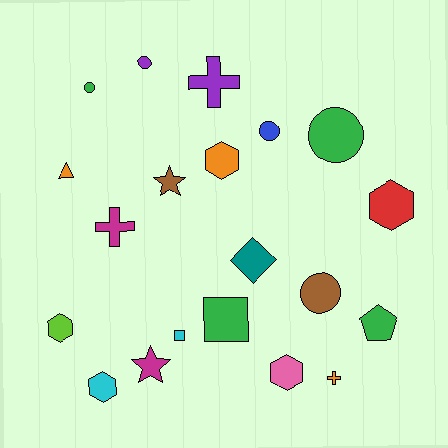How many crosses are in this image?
There are 3 crosses.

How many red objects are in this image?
There is 1 red object.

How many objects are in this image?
There are 20 objects.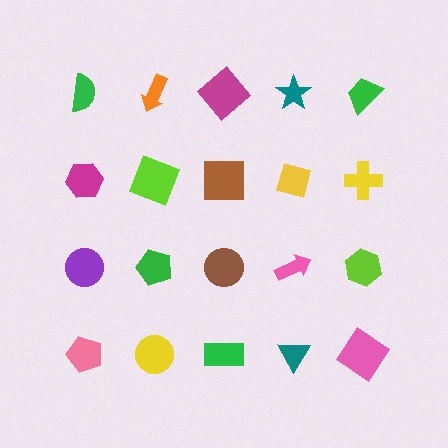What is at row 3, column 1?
A purple circle.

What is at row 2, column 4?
A yellow diamond.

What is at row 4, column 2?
A yellow circle.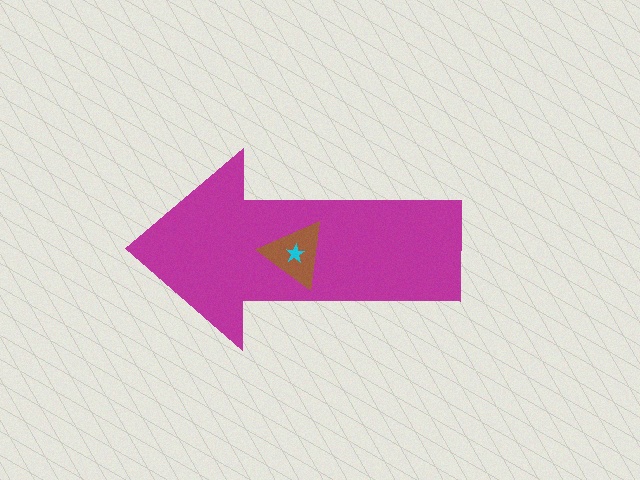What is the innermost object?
The cyan star.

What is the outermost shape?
The magenta arrow.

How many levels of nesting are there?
3.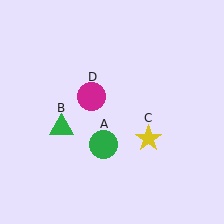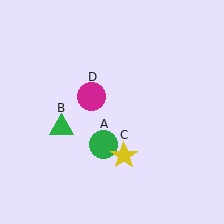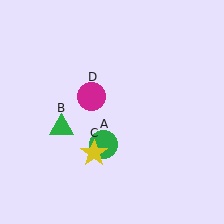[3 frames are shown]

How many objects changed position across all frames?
1 object changed position: yellow star (object C).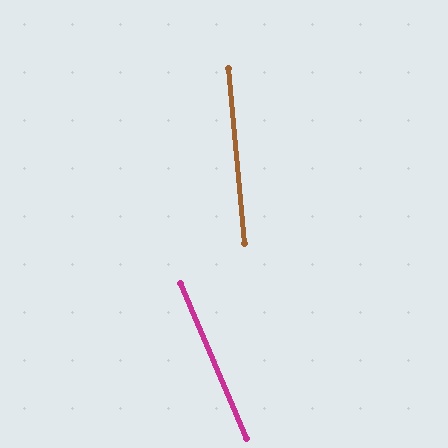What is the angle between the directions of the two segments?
Approximately 18 degrees.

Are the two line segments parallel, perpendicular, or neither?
Neither parallel nor perpendicular — they differ by about 18°.